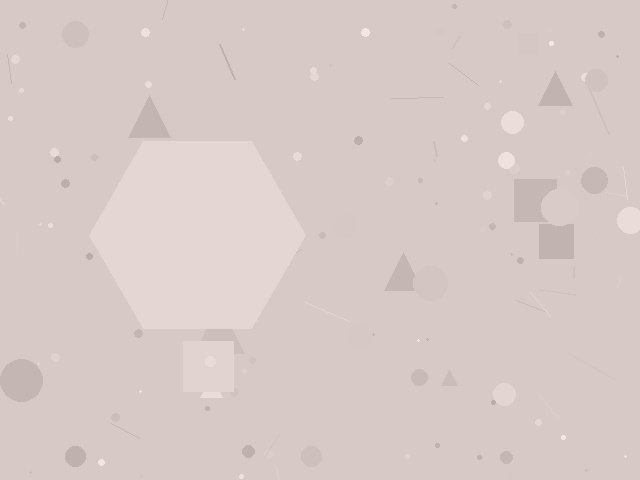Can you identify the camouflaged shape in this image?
The camouflaged shape is a hexagon.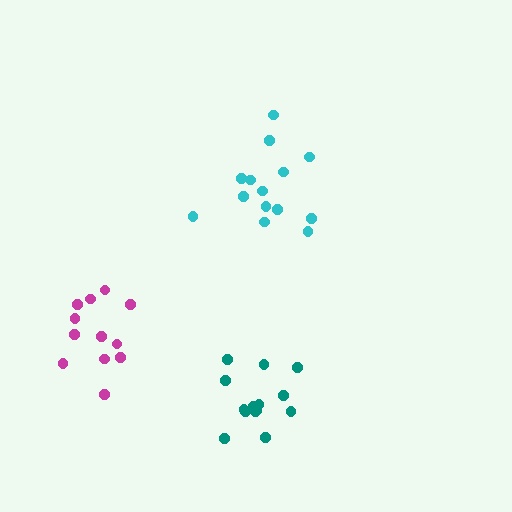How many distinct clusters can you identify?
There are 3 distinct clusters.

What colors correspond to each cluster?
The clusters are colored: teal, cyan, magenta.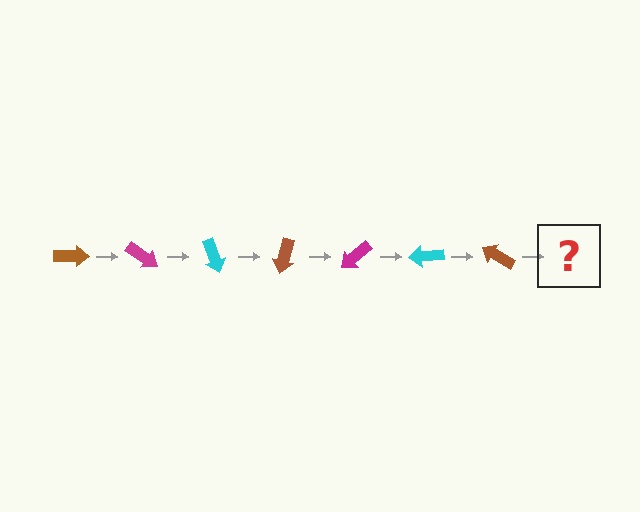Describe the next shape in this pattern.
It should be a magenta arrow, rotated 245 degrees from the start.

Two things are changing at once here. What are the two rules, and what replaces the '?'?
The two rules are that it rotates 35 degrees each step and the color cycles through brown, magenta, and cyan. The '?' should be a magenta arrow, rotated 245 degrees from the start.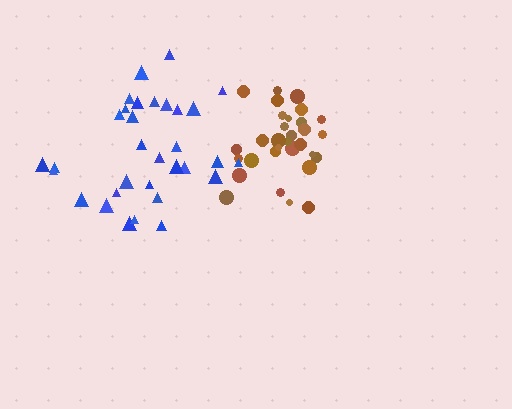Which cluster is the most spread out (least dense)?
Blue.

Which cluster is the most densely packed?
Brown.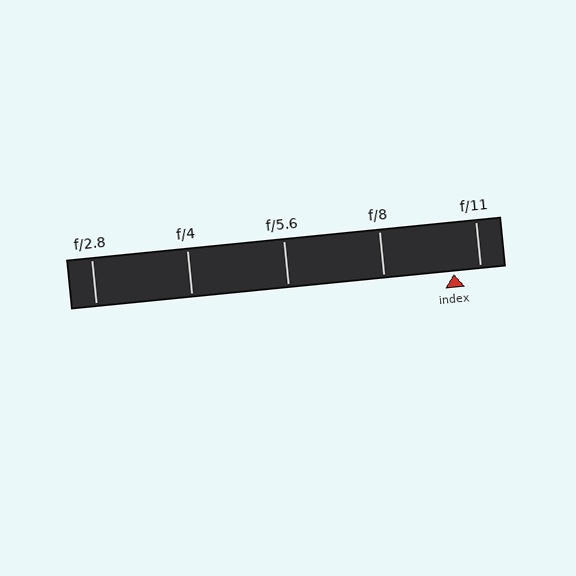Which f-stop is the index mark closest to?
The index mark is closest to f/11.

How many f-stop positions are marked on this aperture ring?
There are 5 f-stop positions marked.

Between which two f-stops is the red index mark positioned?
The index mark is between f/8 and f/11.